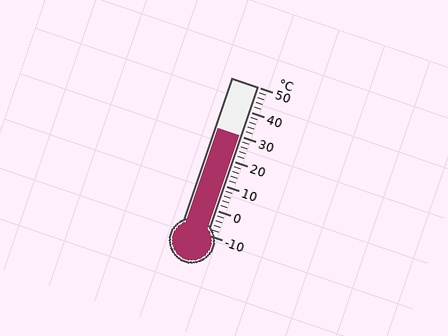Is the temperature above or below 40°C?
The temperature is below 40°C.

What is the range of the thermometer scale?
The thermometer scale ranges from -10°C to 50°C.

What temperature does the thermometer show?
The thermometer shows approximately 30°C.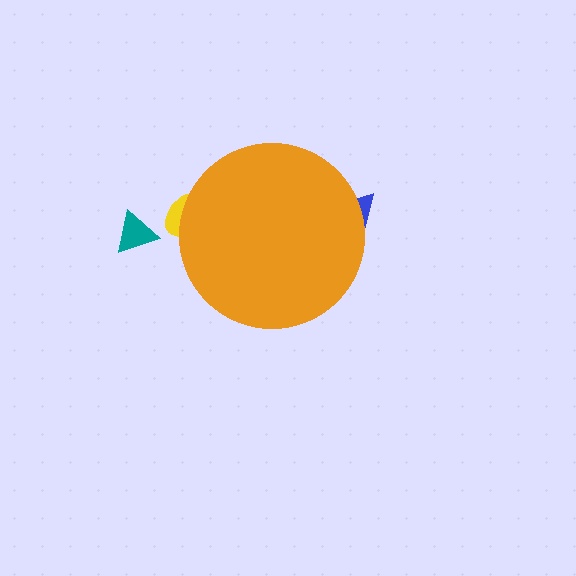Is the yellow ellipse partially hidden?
Yes, the yellow ellipse is partially hidden behind the orange circle.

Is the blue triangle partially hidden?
Yes, the blue triangle is partially hidden behind the orange circle.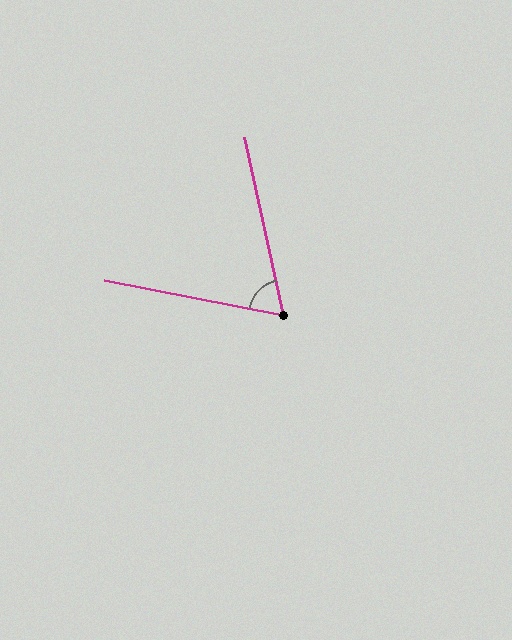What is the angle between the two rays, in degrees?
Approximately 67 degrees.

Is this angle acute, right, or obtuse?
It is acute.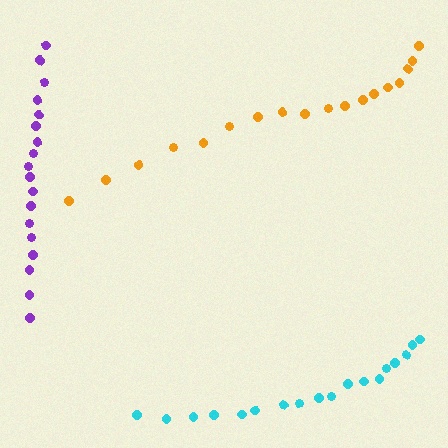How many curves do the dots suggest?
There are 3 distinct paths.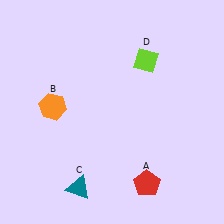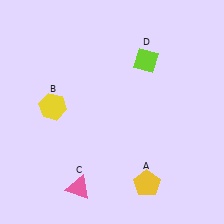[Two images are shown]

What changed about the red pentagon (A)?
In Image 1, A is red. In Image 2, it changed to yellow.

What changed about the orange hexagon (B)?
In Image 1, B is orange. In Image 2, it changed to yellow.